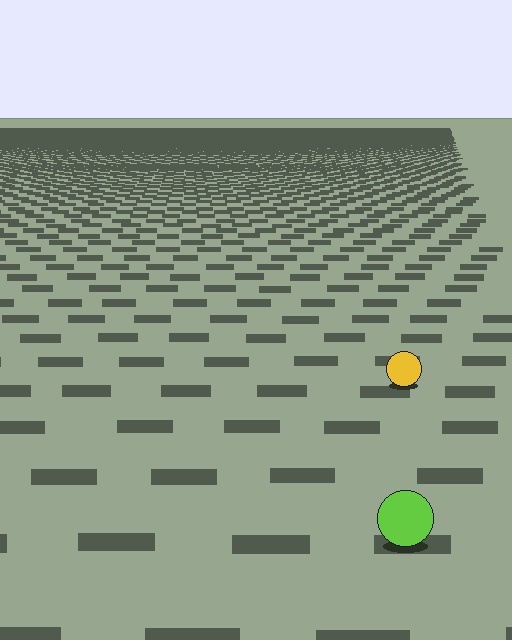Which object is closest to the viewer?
The lime circle is closest. The texture marks near it are larger and more spread out.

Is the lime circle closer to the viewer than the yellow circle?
Yes. The lime circle is closer — you can tell from the texture gradient: the ground texture is coarser near it.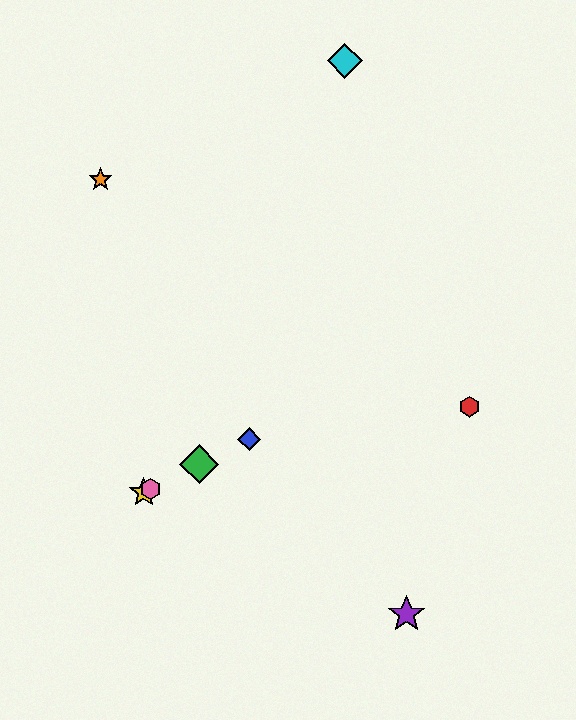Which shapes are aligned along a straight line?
The blue diamond, the green diamond, the yellow star, the pink hexagon are aligned along a straight line.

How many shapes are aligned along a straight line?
4 shapes (the blue diamond, the green diamond, the yellow star, the pink hexagon) are aligned along a straight line.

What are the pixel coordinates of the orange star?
The orange star is at (100, 179).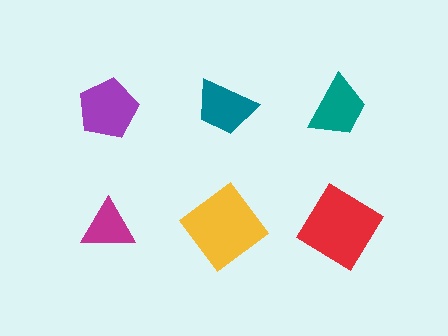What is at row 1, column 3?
A teal trapezoid.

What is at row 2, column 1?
A magenta triangle.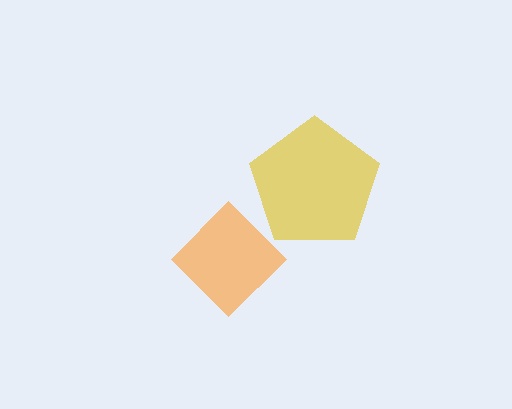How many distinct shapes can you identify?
There are 2 distinct shapes: a yellow pentagon, an orange diamond.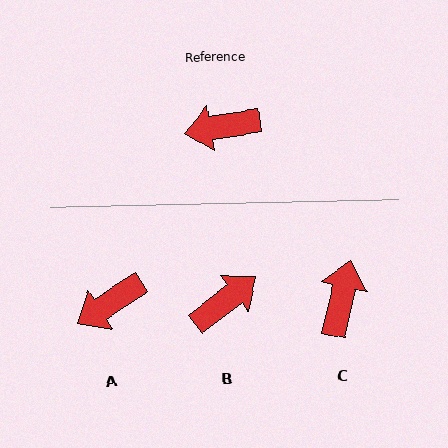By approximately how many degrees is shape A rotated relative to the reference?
Approximately 24 degrees counter-clockwise.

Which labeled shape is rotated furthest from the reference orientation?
B, about 152 degrees away.